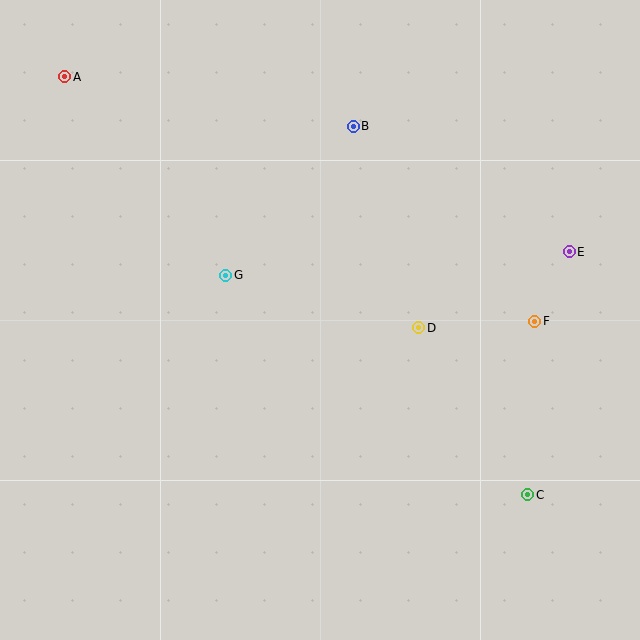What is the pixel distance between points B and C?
The distance between B and C is 408 pixels.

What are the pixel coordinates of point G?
Point G is at (226, 275).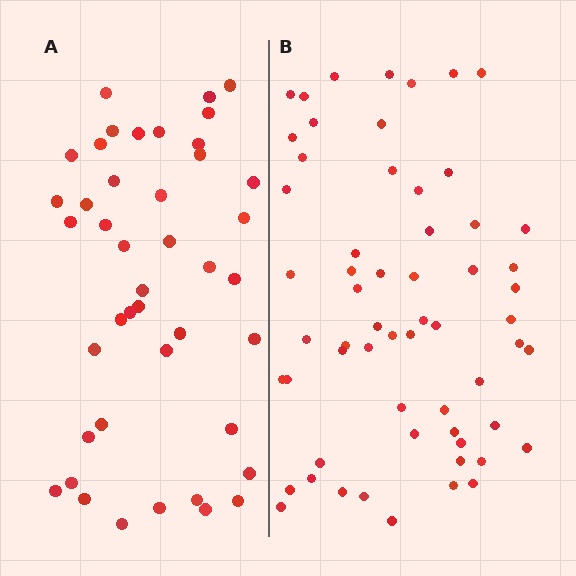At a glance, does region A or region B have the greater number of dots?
Region B (the right region) has more dots.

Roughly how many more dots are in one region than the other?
Region B has approximately 15 more dots than region A.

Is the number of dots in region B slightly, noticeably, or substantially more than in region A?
Region B has noticeably more, but not dramatically so. The ratio is roughly 1.4 to 1.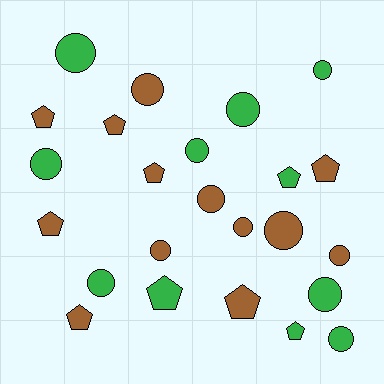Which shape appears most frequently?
Circle, with 14 objects.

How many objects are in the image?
There are 24 objects.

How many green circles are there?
There are 8 green circles.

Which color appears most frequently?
Brown, with 13 objects.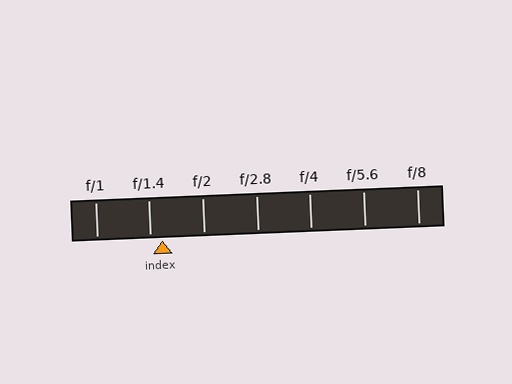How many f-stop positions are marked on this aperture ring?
There are 7 f-stop positions marked.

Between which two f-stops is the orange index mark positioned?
The index mark is between f/1.4 and f/2.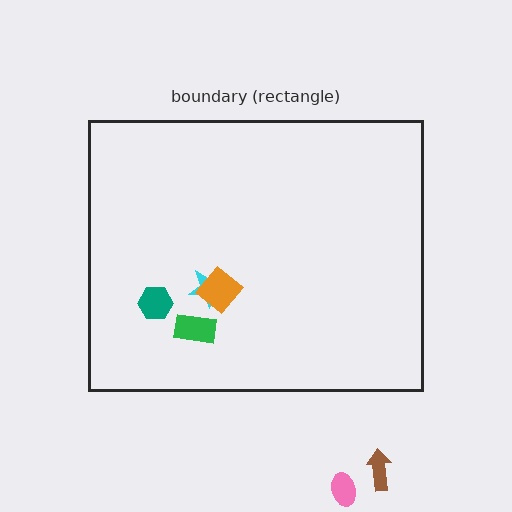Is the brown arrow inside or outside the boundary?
Outside.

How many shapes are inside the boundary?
4 inside, 2 outside.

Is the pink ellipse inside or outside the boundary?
Outside.